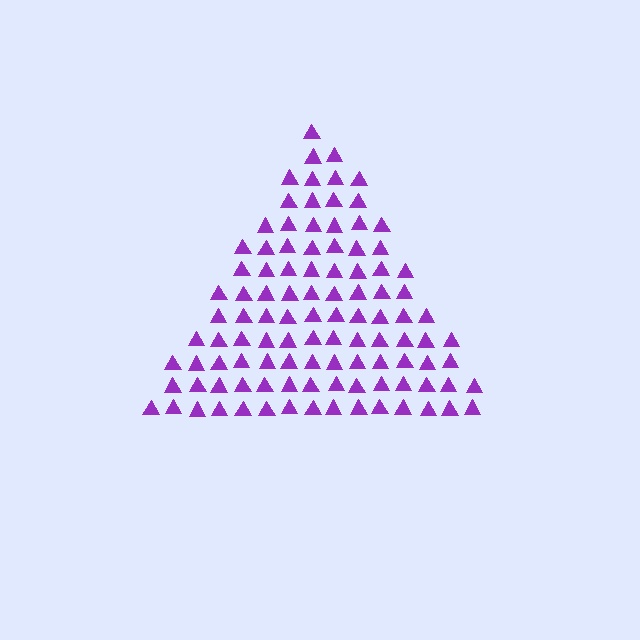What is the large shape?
The large shape is a triangle.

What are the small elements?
The small elements are triangles.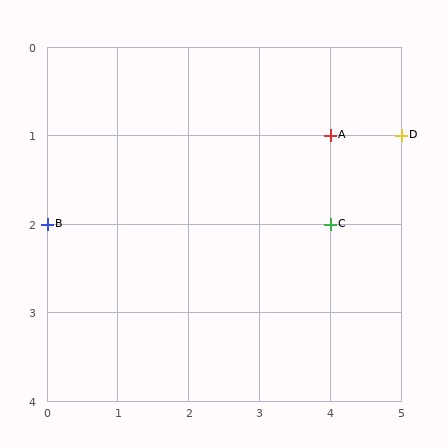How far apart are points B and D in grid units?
Points B and D are 5 columns and 1 row apart (about 5.1 grid units diagonally).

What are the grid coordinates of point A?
Point A is at grid coordinates (4, 1).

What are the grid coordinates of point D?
Point D is at grid coordinates (5, 1).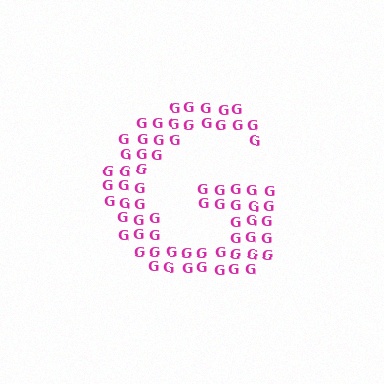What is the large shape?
The large shape is the letter G.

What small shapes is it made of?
It is made of small letter G's.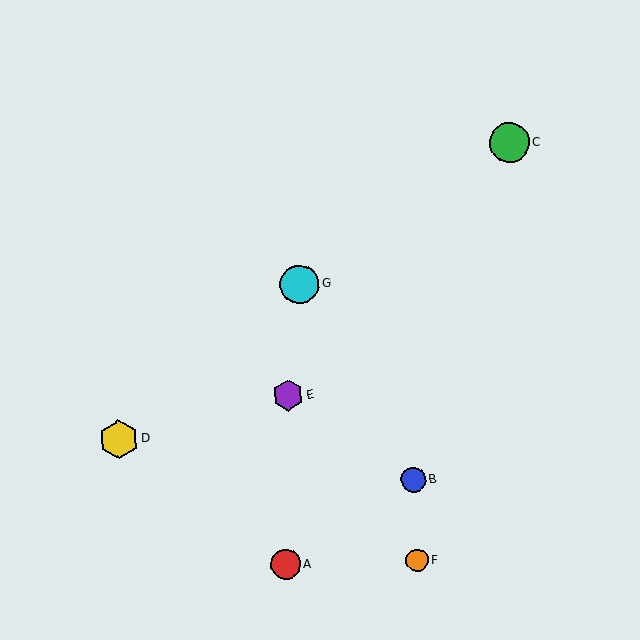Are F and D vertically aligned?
No, F is at x≈417 and D is at x≈119.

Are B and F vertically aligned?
Yes, both are at x≈413.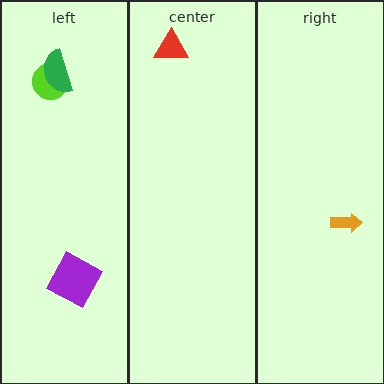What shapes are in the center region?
The red triangle.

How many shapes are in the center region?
1.